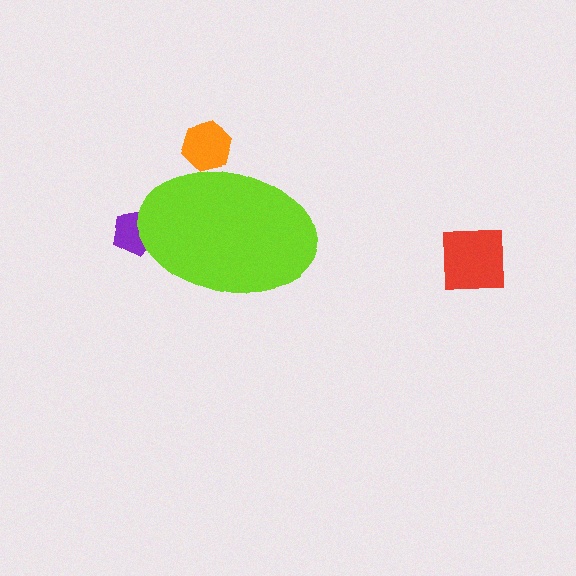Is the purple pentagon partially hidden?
Yes, the purple pentagon is partially hidden behind the lime ellipse.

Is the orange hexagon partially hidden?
Yes, the orange hexagon is partially hidden behind the lime ellipse.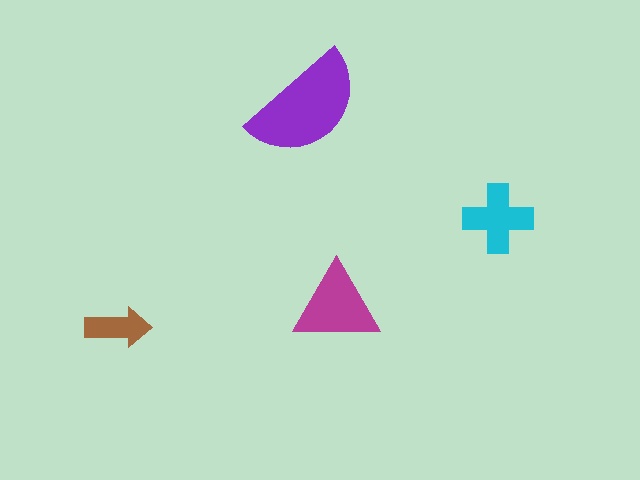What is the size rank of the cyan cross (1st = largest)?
3rd.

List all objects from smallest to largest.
The brown arrow, the cyan cross, the magenta triangle, the purple semicircle.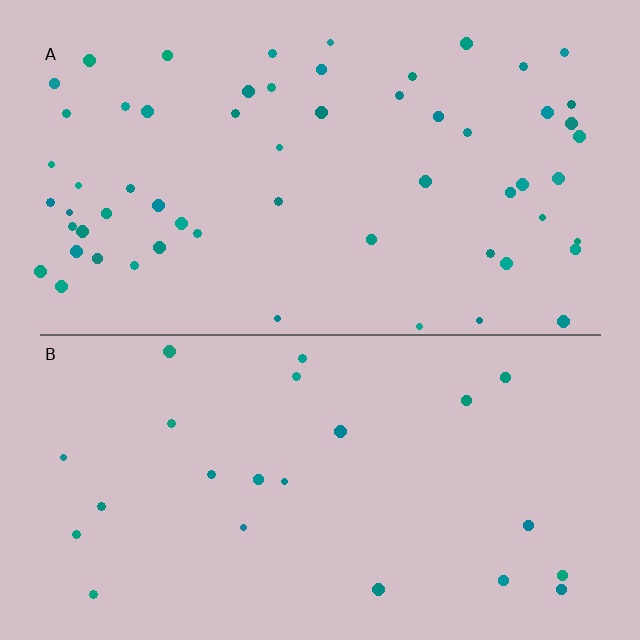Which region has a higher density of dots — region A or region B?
A (the top).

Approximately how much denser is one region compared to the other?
Approximately 2.6× — region A over region B.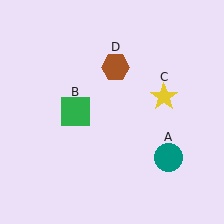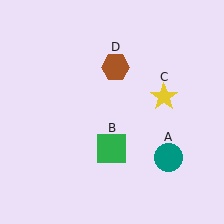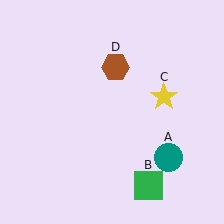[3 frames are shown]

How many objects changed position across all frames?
1 object changed position: green square (object B).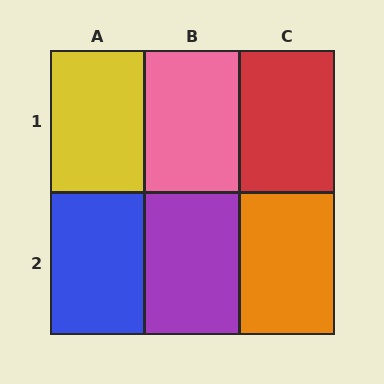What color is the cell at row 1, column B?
Pink.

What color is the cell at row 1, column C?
Red.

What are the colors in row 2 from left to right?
Blue, purple, orange.